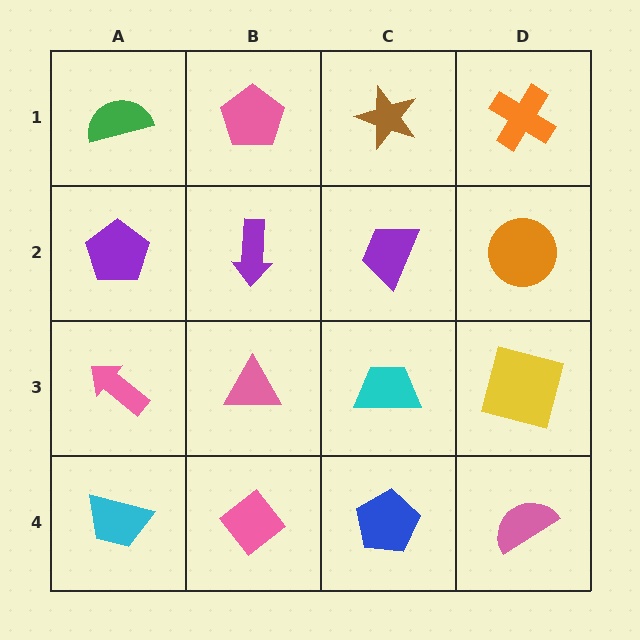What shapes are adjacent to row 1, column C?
A purple trapezoid (row 2, column C), a pink pentagon (row 1, column B), an orange cross (row 1, column D).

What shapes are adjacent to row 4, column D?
A yellow square (row 3, column D), a blue pentagon (row 4, column C).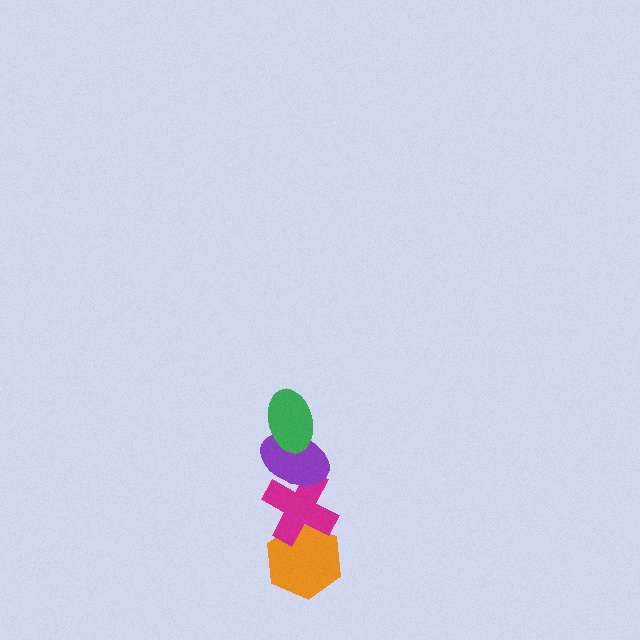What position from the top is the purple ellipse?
The purple ellipse is 2nd from the top.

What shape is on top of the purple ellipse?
The green ellipse is on top of the purple ellipse.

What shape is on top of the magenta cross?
The purple ellipse is on top of the magenta cross.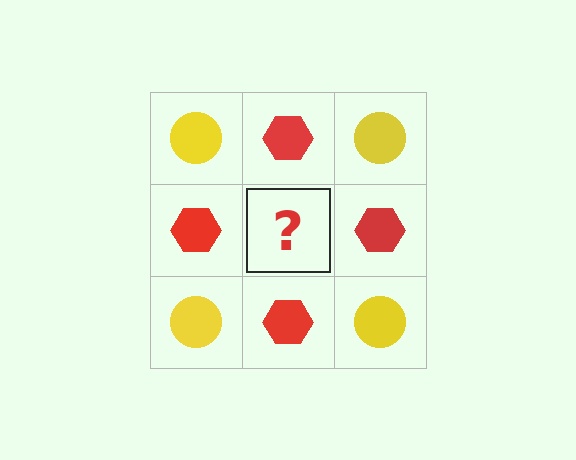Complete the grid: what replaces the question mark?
The question mark should be replaced with a yellow circle.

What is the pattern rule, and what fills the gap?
The rule is that it alternates yellow circle and red hexagon in a checkerboard pattern. The gap should be filled with a yellow circle.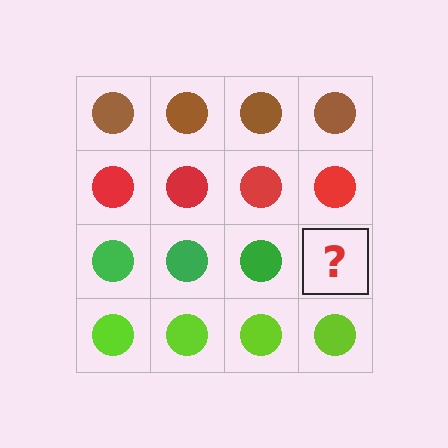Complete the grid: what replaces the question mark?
The question mark should be replaced with a green circle.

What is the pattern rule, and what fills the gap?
The rule is that each row has a consistent color. The gap should be filled with a green circle.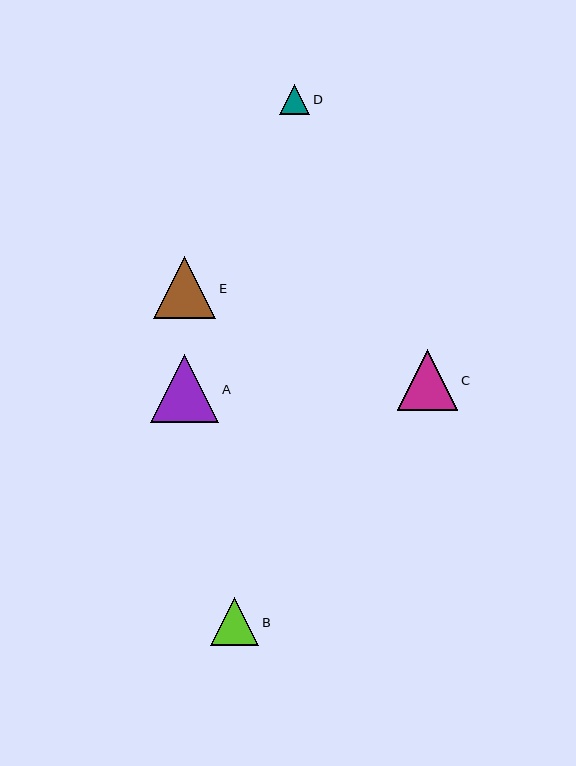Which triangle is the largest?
Triangle A is the largest with a size of approximately 68 pixels.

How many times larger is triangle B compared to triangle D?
Triangle B is approximately 1.6 times the size of triangle D.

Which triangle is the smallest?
Triangle D is the smallest with a size of approximately 30 pixels.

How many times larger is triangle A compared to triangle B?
Triangle A is approximately 1.4 times the size of triangle B.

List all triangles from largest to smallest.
From largest to smallest: A, E, C, B, D.